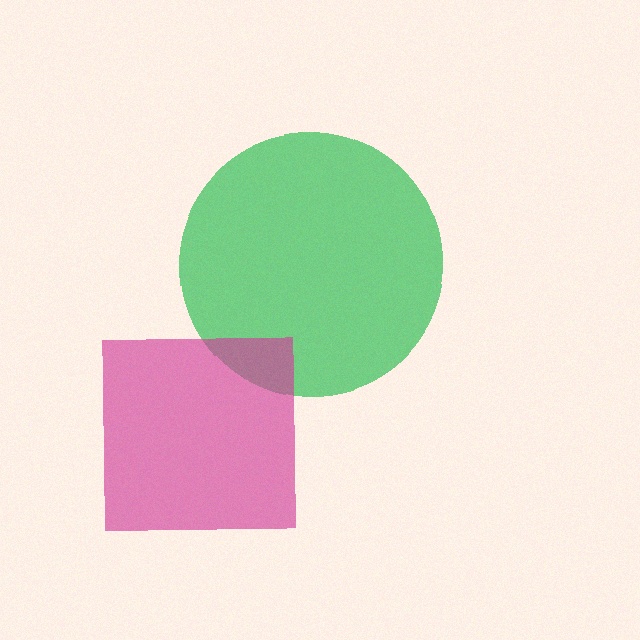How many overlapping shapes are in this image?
There are 2 overlapping shapes in the image.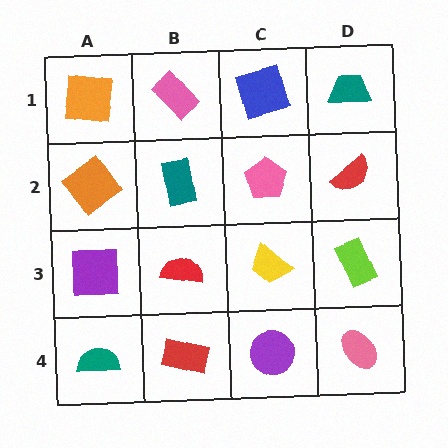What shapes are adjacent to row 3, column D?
A red semicircle (row 2, column D), a pink ellipse (row 4, column D), a yellow trapezoid (row 3, column C).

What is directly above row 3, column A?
An orange diamond.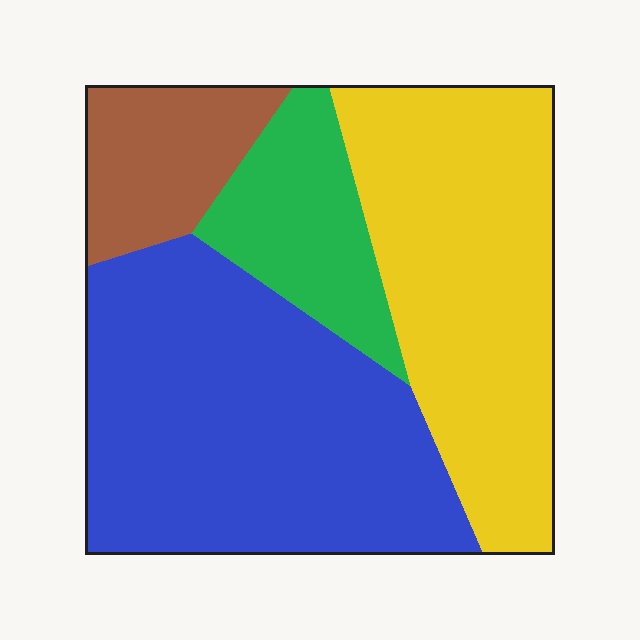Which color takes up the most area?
Blue, at roughly 40%.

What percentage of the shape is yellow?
Yellow takes up about one third (1/3) of the shape.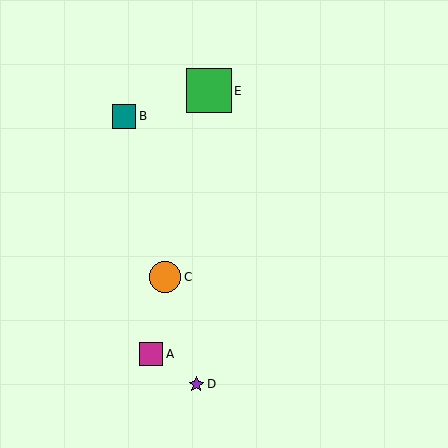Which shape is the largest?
The green square (labeled E) is the largest.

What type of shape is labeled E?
Shape E is a green square.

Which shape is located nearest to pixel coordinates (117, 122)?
The teal square (labeled B) at (124, 116) is nearest to that location.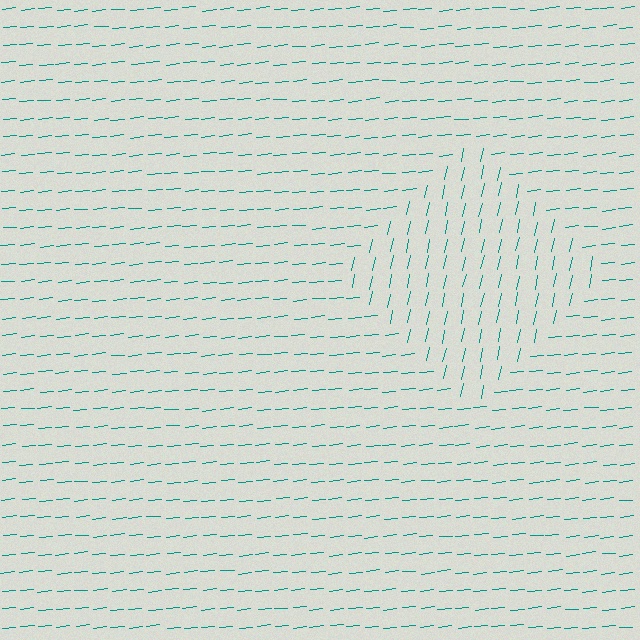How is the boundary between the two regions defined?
The boundary is defined purely by a change in line orientation (approximately 73 degrees difference). All lines are the same color and thickness.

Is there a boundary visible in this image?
Yes, there is a texture boundary formed by a change in line orientation.